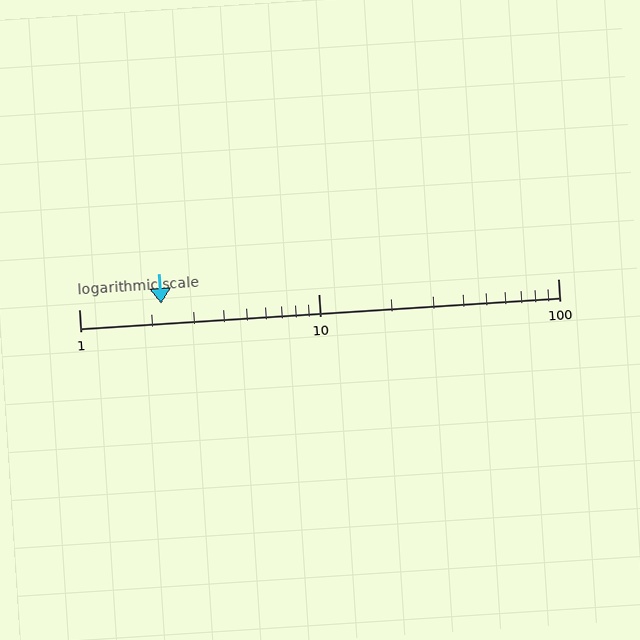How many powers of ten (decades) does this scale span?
The scale spans 2 decades, from 1 to 100.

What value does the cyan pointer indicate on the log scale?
The pointer indicates approximately 2.2.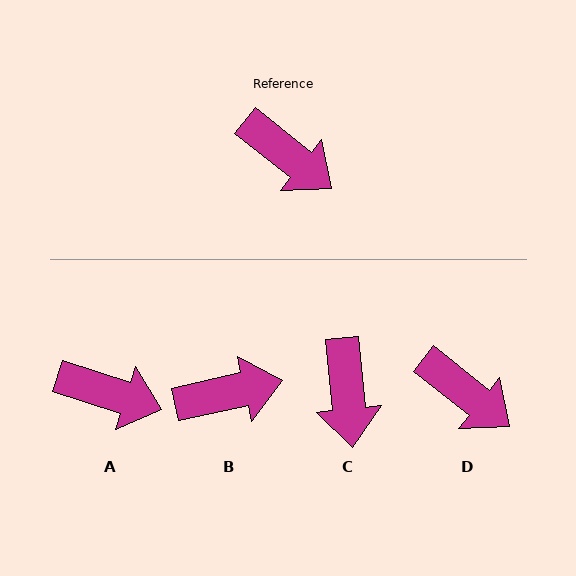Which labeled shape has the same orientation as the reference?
D.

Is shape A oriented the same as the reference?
No, it is off by about 20 degrees.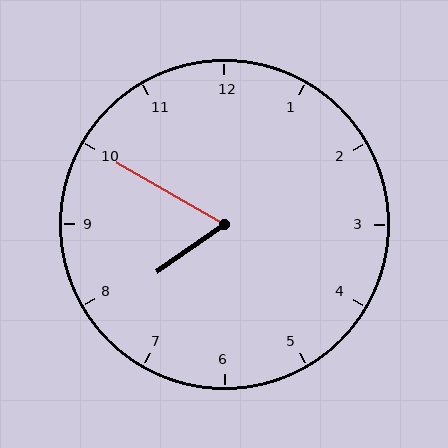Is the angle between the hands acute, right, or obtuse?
It is acute.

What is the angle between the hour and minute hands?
Approximately 65 degrees.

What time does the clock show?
7:50.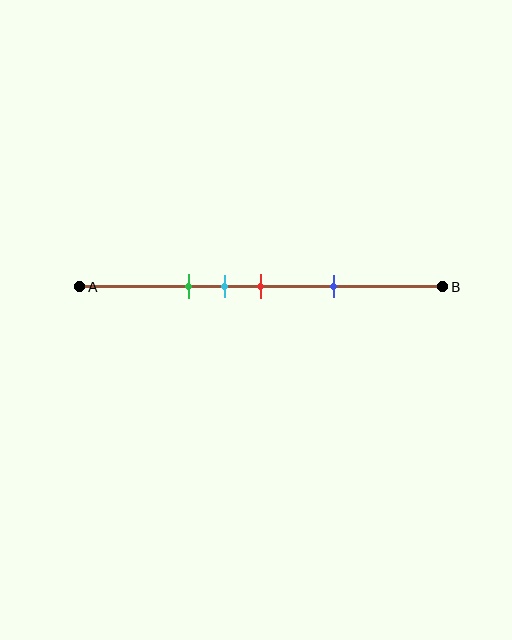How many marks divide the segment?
There are 4 marks dividing the segment.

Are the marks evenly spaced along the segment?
No, the marks are not evenly spaced.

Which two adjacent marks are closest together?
The cyan and red marks are the closest adjacent pair.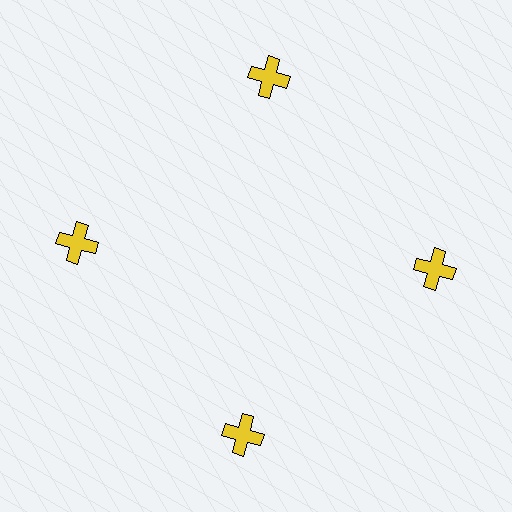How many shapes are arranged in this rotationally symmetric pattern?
There are 4 shapes, arranged in 4 groups of 1.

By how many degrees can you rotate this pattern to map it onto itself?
The pattern maps onto itself every 90 degrees of rotation.